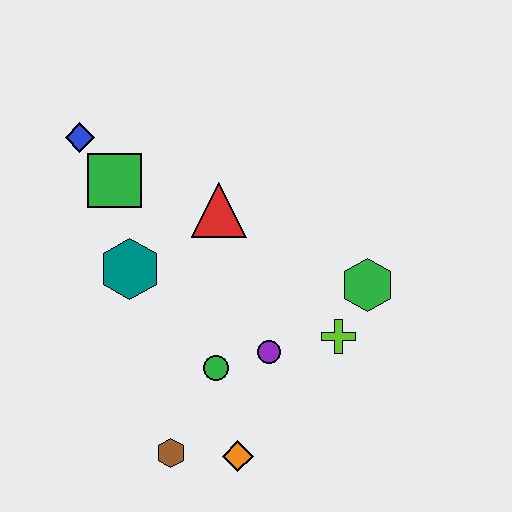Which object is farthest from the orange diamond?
The blue diamond is farthest from the orange diamond.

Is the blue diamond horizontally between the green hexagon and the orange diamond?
No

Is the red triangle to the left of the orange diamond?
Yes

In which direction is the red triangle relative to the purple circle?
The red triangle is above the purple circle.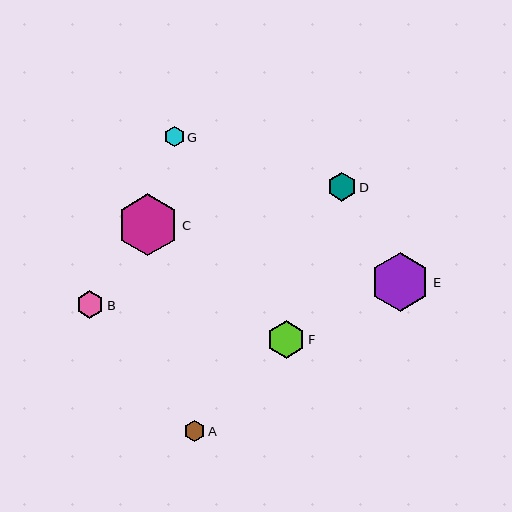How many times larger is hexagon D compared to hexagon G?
Hexagon D is approximately 1.4 times the size of hexagon G.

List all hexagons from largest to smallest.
From largest to smallest: C, E, F, D, B, A, G.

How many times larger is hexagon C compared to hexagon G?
Hexagon C is approximately 3.0 times the size of hexagon G.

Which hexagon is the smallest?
Hexagon G is the smallest with a size of approximately 20 pixels.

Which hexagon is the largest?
Hexagon C is the largest with a size of approximately 62 pixels.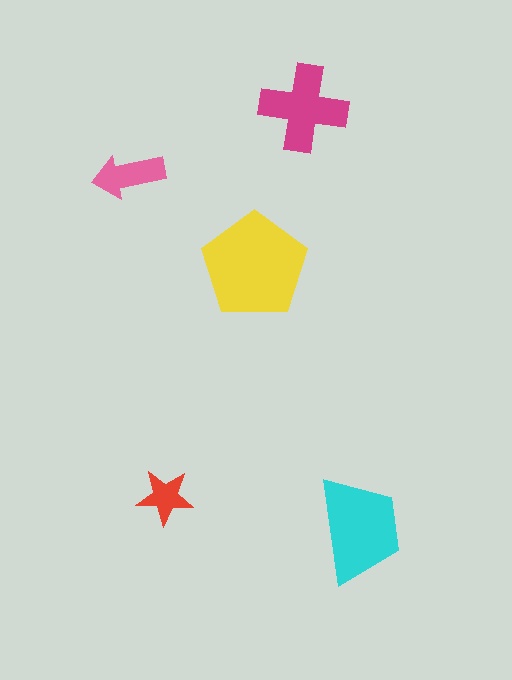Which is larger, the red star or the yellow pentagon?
The yellow pentagon.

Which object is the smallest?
The red star.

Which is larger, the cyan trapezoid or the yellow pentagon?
The yellow pentagon.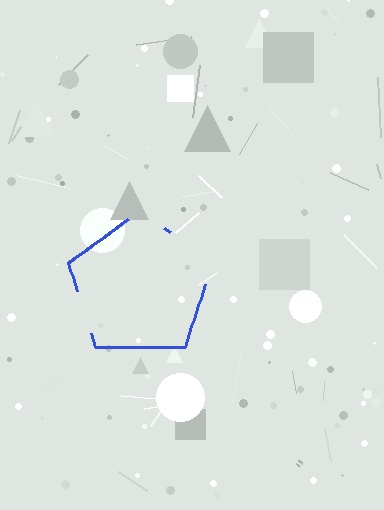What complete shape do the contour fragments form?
The contour fragments form a pentagon.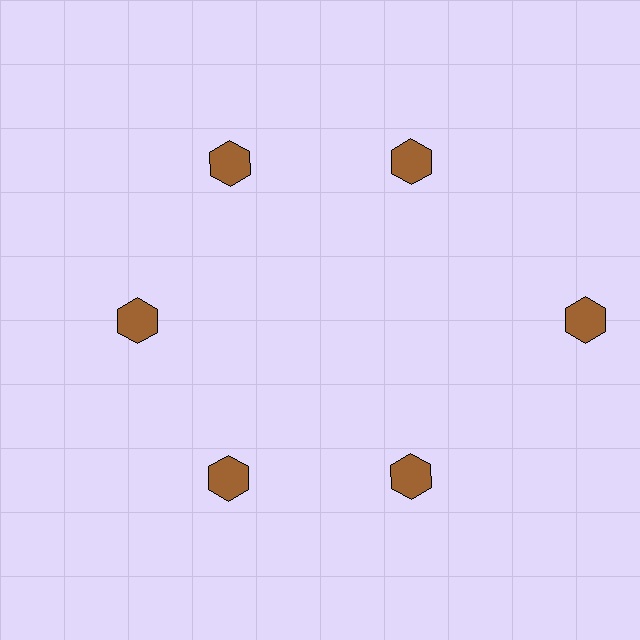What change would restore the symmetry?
The symmetry would be restored by moving it inward, back onto the ring so that all 6 hexagons sit at equal angles and equal distance from the center.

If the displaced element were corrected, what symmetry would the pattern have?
It would have 6-fold rotational symmetry — the pattern would map onto itself every 60 degrees.